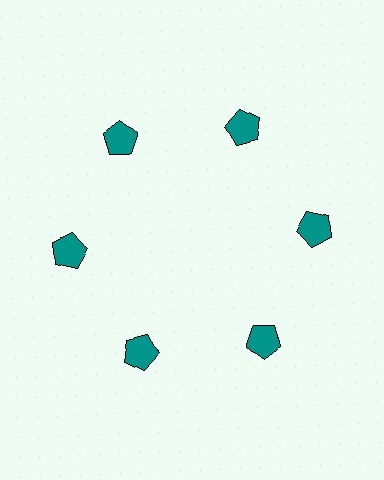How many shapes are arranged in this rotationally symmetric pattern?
There are 6 shapes, arranged in 6 groups of 1.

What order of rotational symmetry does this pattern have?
This pattern has 6-fold rotational symmetry.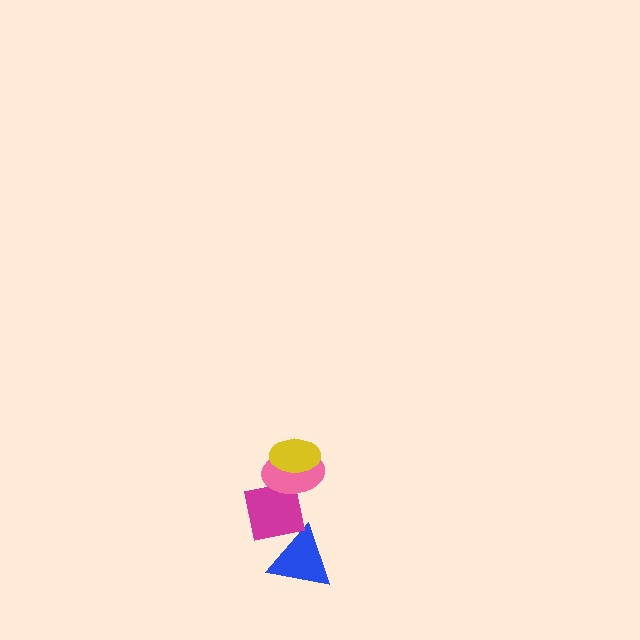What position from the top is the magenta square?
The magenta square is 3rd from the top.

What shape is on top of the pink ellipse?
The yellow ellipse is on top of the pink ellipse.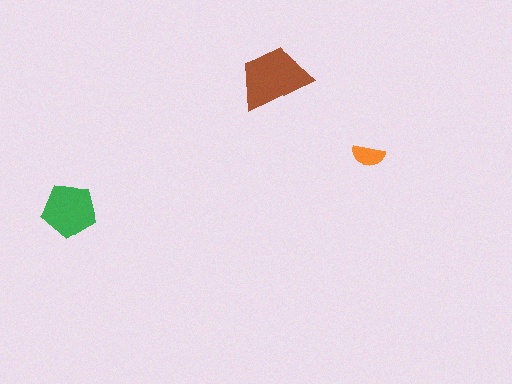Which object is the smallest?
The orange semicircle.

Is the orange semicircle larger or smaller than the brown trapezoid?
Smaller.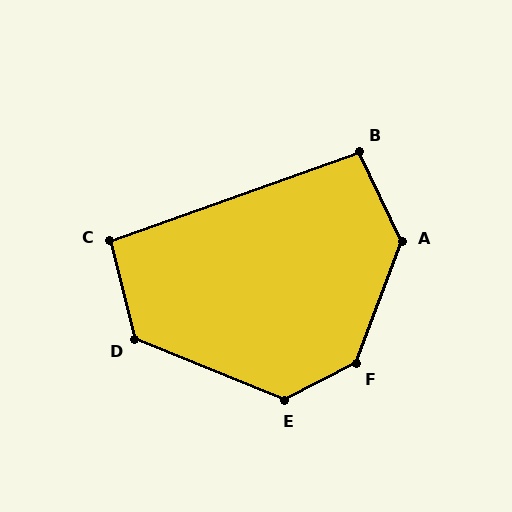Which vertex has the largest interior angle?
F, at approximately 138 degrees.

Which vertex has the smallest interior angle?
C, at approximately 95 degrees.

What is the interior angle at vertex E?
Approximately 131 degrees (obtuse).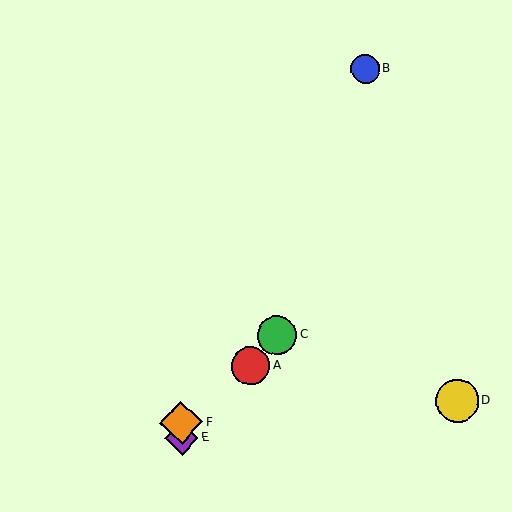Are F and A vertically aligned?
No, F is at x≈181 and A is at x≈251.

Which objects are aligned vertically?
Objects E, F are aligned vertically.